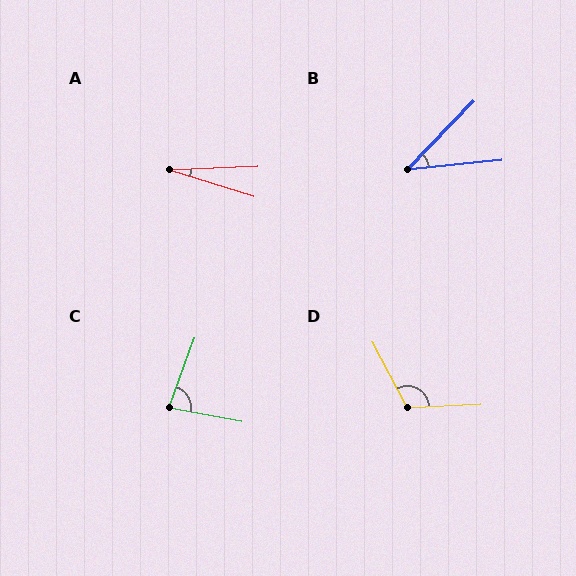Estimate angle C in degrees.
Approximately 81 degrees.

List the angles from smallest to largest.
A (20°), B (40°), C (81°), D (115°).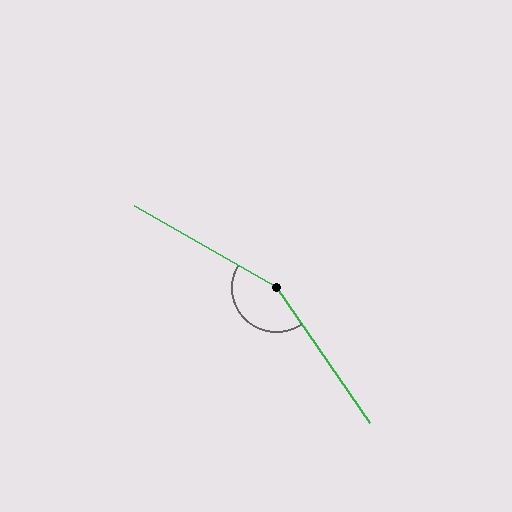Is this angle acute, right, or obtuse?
It is obtuse.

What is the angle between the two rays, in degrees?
Approximately 155 degrees.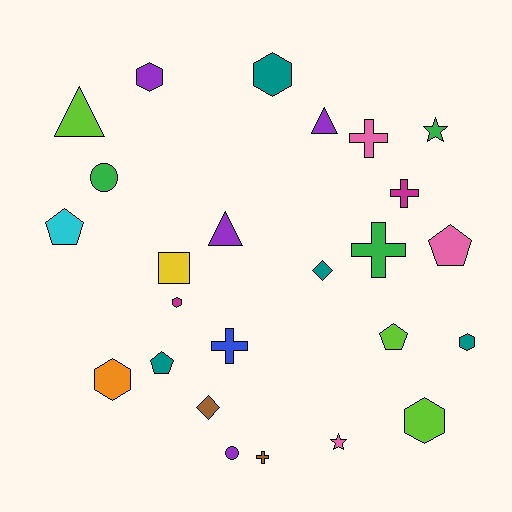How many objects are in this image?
There are 25 objects.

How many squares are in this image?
There is 1 square.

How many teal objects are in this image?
There are 4 teal objects.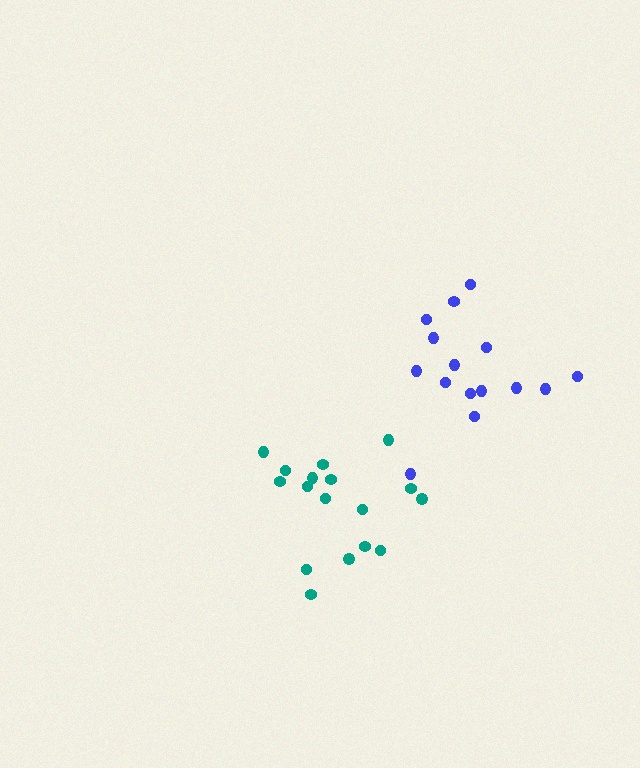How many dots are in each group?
Group 1: 17 dots, Group 2: 15 dots (32 total).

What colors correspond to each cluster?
The clusters are colored: teal, blue.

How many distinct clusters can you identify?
There are 2 distinct clusters.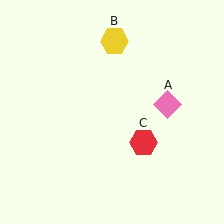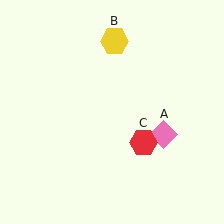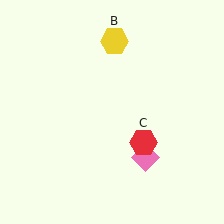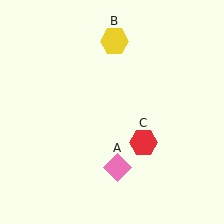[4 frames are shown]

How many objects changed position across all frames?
1 object changed position: pink diamond (object A).